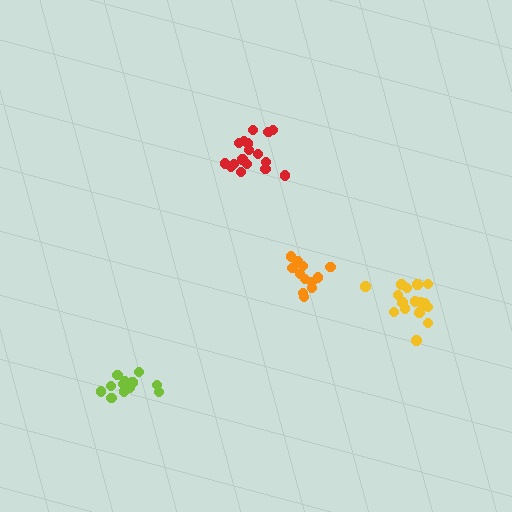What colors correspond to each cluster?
The clusters are colored: red, yellow, lime, orange.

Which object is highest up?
The red cluster is topmost.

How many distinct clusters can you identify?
There are 4 distinct clusters.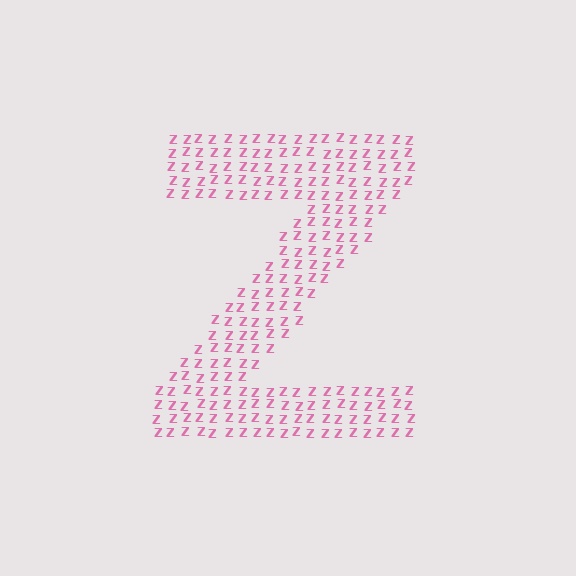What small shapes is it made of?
It is made of small letter Z's.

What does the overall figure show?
The overall figure shows the letter Z.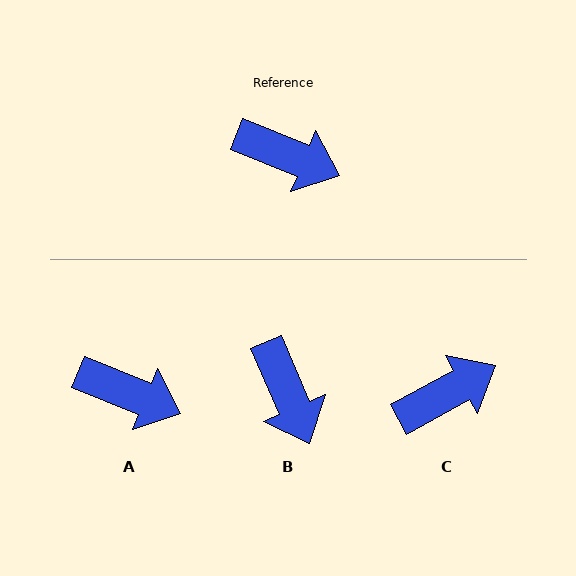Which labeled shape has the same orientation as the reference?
A.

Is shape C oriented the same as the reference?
No, it is off by about 51 degrees.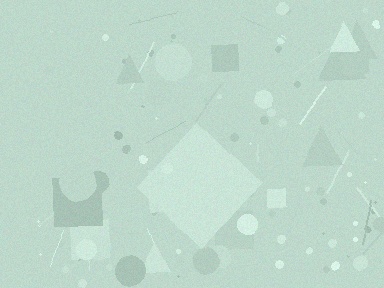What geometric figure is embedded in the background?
A diamond is embedded in the background.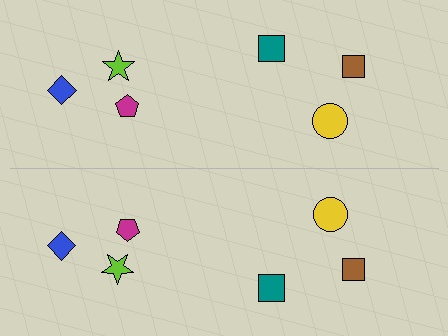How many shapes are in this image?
There are 12 shapes in this image.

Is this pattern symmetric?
Yes, this pattern has bilateral (reflection) symmetry.